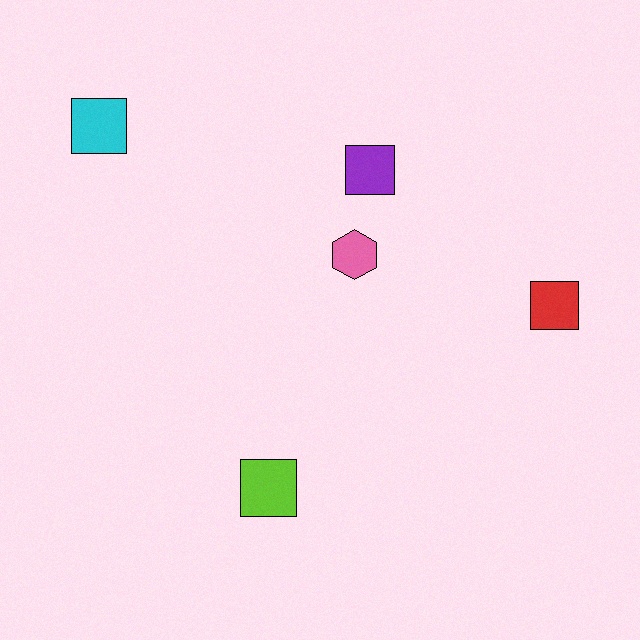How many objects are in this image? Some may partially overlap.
There are 5 objects.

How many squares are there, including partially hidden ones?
There are 4 squares.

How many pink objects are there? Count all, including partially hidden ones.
There is 1 pink object.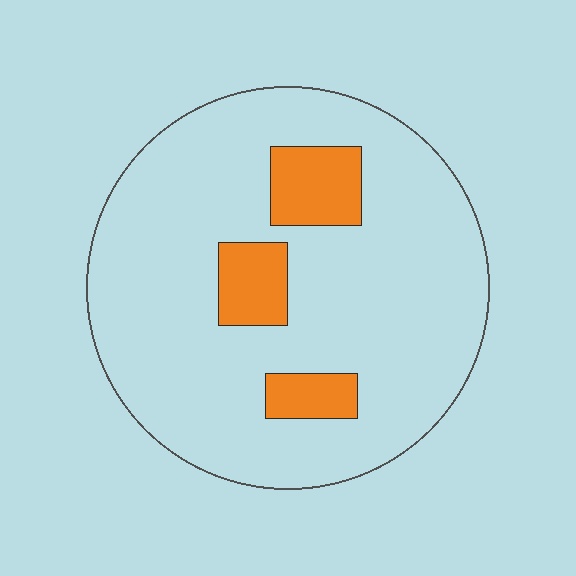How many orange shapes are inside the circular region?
3.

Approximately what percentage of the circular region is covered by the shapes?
Approximately 15%.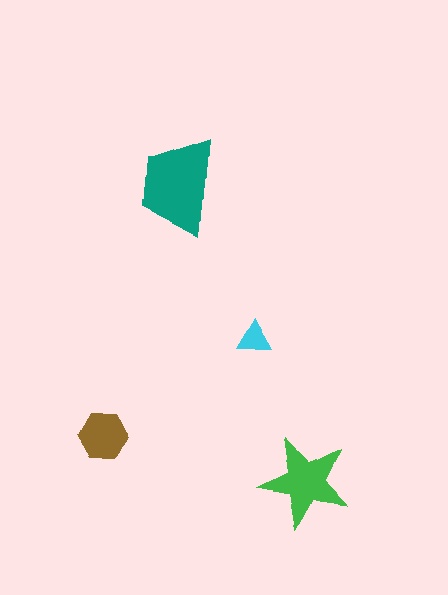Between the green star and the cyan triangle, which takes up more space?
The green star.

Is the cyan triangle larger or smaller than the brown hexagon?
Smaller.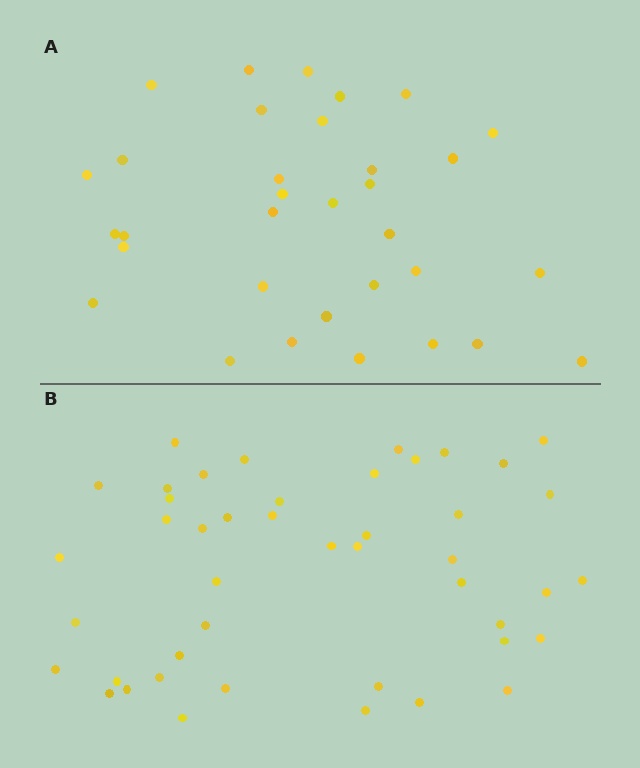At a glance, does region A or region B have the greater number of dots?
Region B (the bottom region) has more dots.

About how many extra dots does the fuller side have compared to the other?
Region B has roughly 12 or so more dots than region A.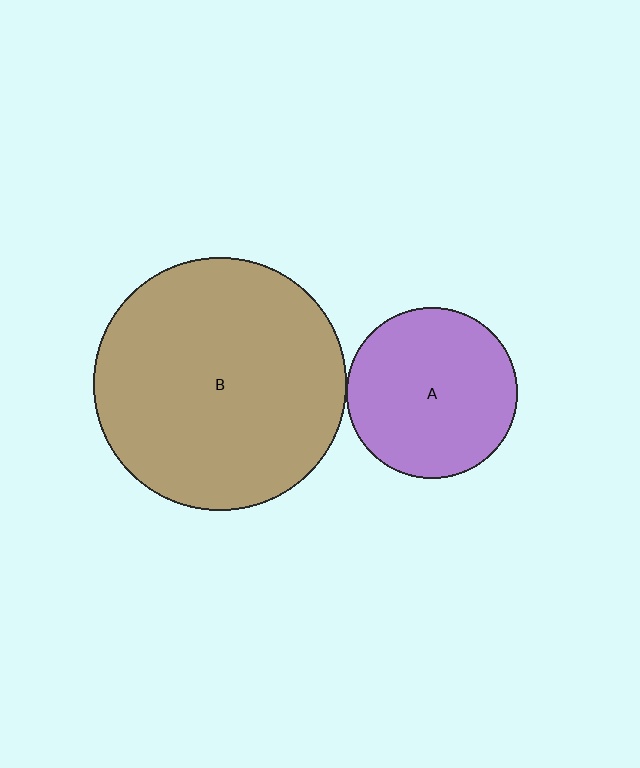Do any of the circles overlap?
No, none of the circles overlap.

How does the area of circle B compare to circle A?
Approximately 2.2 times.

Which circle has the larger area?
Circle B (brown).